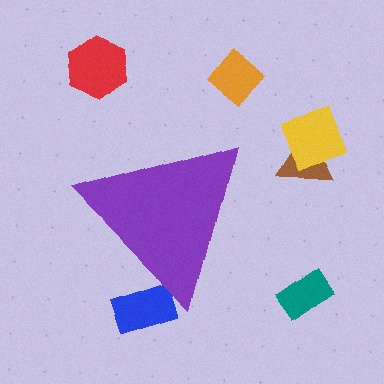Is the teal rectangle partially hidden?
No, the teal rectangle is fully visible.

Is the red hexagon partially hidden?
No, the red hexagon is fully visible.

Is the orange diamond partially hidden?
No, the orange diamond is fully visible.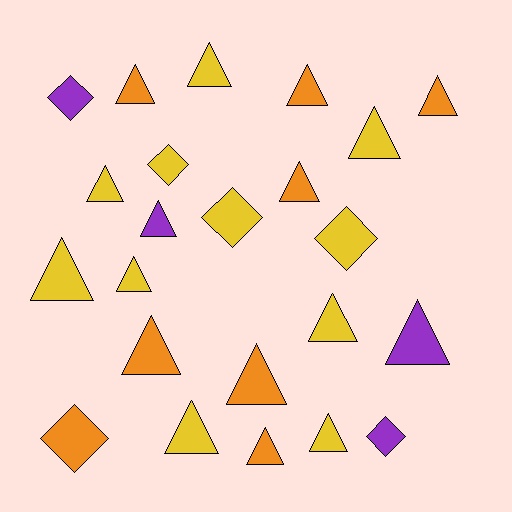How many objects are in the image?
There are 23 objects.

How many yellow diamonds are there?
There are 3 yellow diamonds.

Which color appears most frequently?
Yellow, with 11 objects.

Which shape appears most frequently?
Triangle, with 17 objects.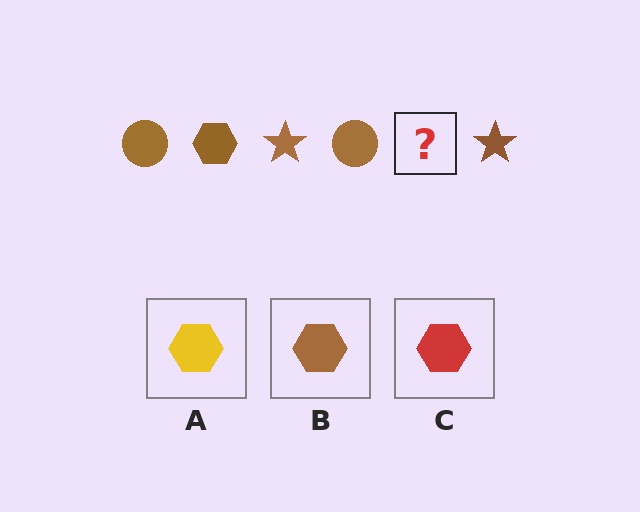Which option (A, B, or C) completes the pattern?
B.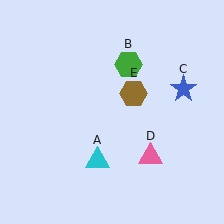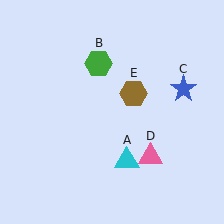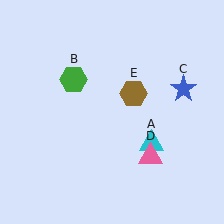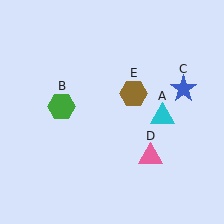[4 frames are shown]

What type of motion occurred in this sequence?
The cyan triangle (object A), green hexagon (object B) rotated counterclockwise around the center of the scene.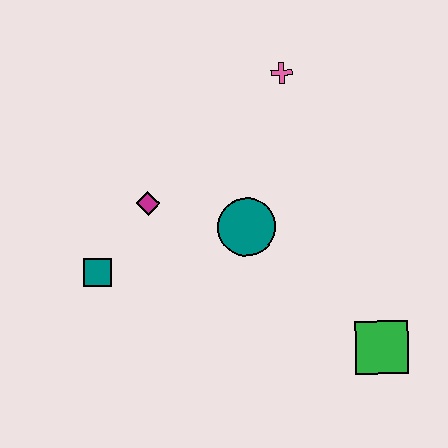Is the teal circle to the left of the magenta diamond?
No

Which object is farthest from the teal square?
The green square is farthest from the teal square.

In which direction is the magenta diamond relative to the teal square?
The magenta diamond is above the teal square.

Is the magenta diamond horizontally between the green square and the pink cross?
No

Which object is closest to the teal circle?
The magenta diamond is closest to the teal circle.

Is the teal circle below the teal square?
No